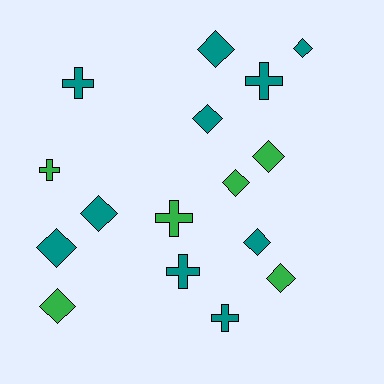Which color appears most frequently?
Teal, with 10 objects.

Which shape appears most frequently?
Diamond, with 10 objects.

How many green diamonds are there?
There are 4 green diamonds.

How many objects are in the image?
There are 16 objects.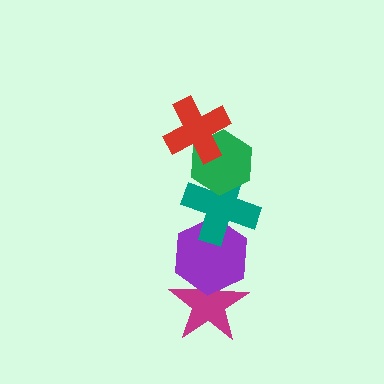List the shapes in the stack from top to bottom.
From top to bottom: the red cross, the green hexagon, the teal cross, the purple hexagon, the magenta star.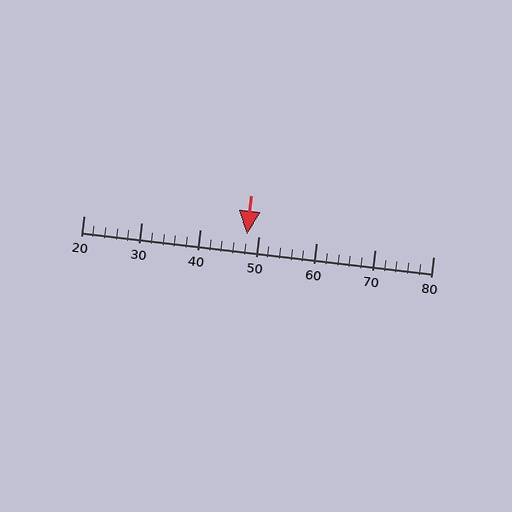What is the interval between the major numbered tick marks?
The major tick marks are spaced 10 units apart.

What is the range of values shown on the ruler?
The ruler shows values from 20 to 80.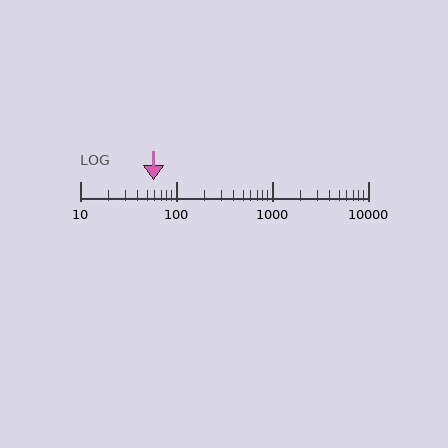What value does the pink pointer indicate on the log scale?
The pointer indicates approximately 58.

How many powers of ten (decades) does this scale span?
The scale spans 3 decades, from 10 to 10000.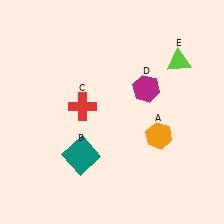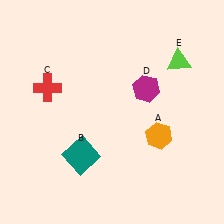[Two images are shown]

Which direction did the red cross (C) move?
The red cross (C) moved left.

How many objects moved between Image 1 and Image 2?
1 object moved between the two images.